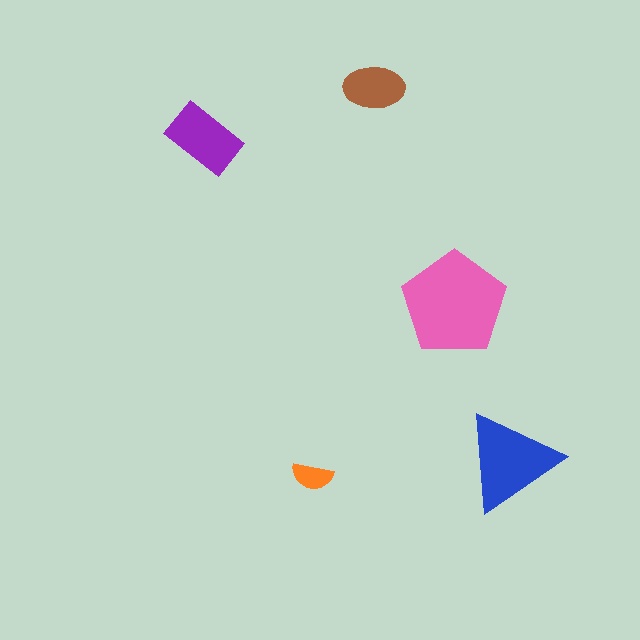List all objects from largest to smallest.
The pink pentagon, the blue triangle, the purple rectangle, the brown ellipse, the orange semicircle.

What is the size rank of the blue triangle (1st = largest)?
2nd.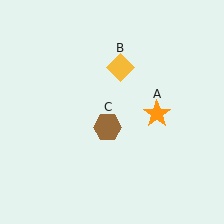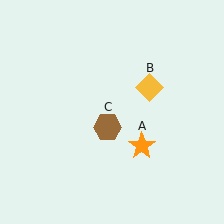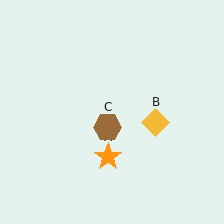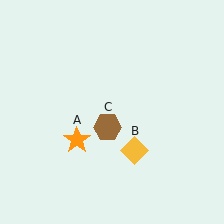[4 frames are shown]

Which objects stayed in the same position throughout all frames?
Brown hexagon (object C) remained stationary.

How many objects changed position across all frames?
2 objects changed position: orange star (object A), yellow diamond (object B).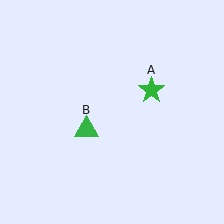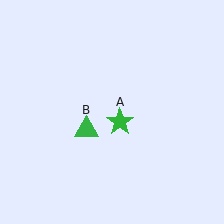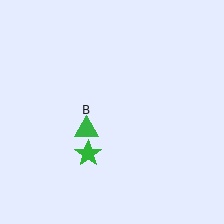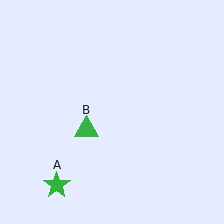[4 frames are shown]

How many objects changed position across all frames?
1 object changed position: green star (object A).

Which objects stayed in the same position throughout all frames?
Green triangle (object B) remained stationary.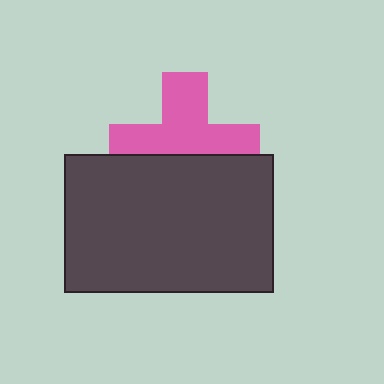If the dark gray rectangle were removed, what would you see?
You would see the complete pink cross.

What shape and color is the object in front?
The object in front is a dark gray rectangle.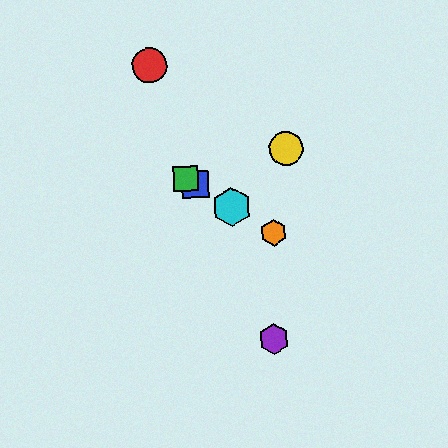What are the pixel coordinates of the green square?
The green square is at (186, 179).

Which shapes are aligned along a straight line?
The blue square, the green square, the orange hexagon, the cyan hexagon are aligned along a straight line.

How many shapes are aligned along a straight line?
4 shapes (the blue square, the green square, the orange hexagon, the cyan hexagon) are aligned along a straight line.